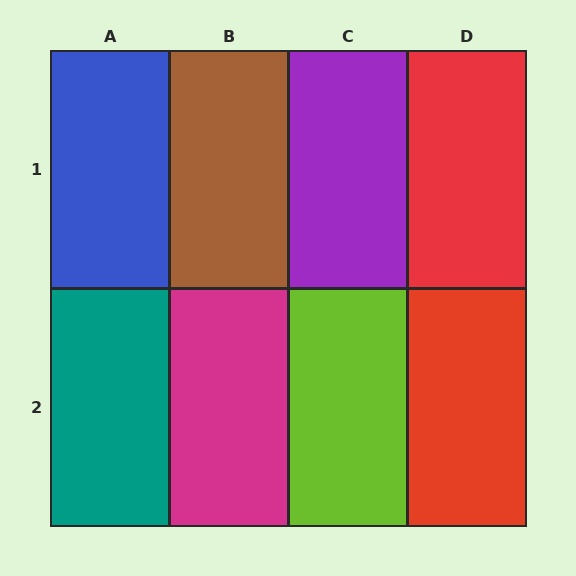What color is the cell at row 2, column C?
Lime.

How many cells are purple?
1 cell is purple.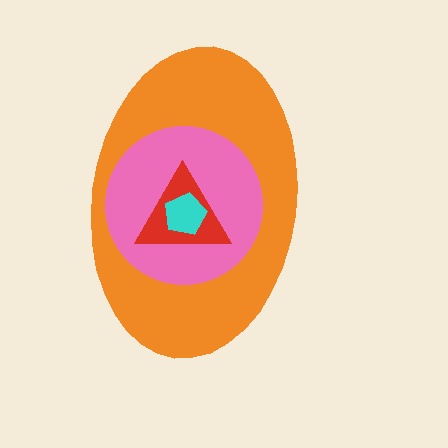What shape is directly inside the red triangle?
The cyan pentagon.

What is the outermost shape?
The orange ellipse.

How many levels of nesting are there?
4.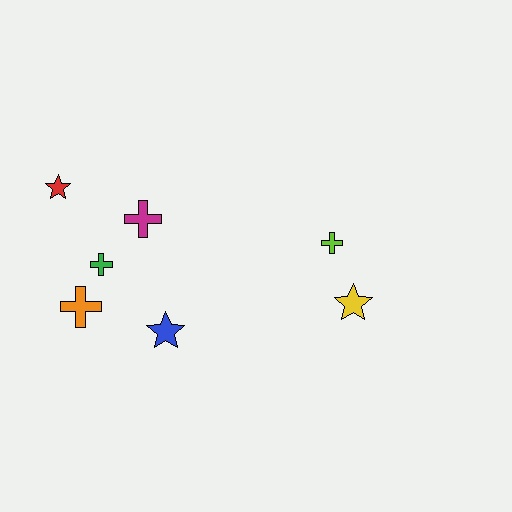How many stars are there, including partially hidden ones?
There are 3 stars.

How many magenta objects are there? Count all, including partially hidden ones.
There is 1 magenta object.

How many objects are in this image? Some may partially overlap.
There are 7 objects.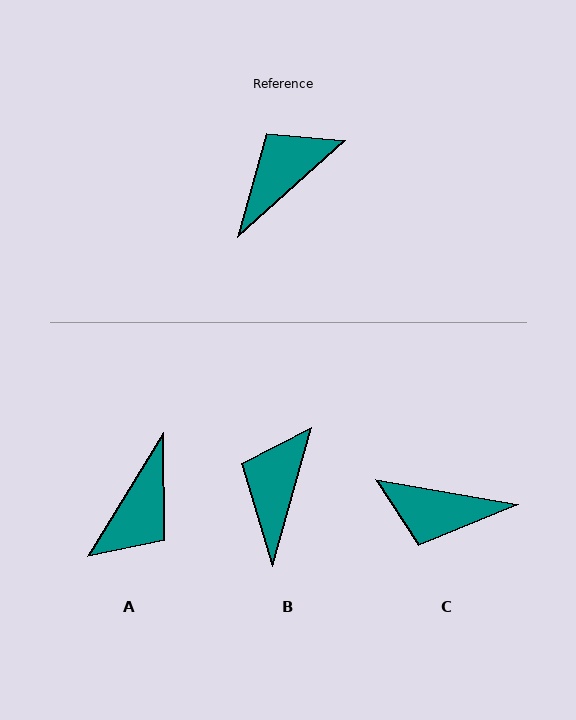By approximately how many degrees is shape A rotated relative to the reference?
Approximately 163 degrees clockwise.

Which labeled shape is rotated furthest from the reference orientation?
A, about 163 degrees away.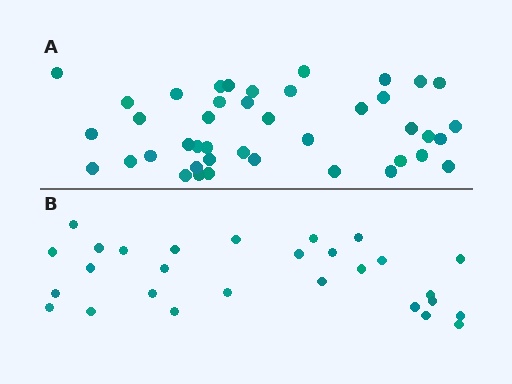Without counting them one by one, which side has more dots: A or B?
Region A (the top region) has more dots.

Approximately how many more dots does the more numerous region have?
Region A has approximately 15 more dots than region B.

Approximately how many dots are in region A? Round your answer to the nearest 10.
About 40 dots. (The exact count is 42, which rounds to 40.)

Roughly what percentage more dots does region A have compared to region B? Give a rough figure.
About 50% more.